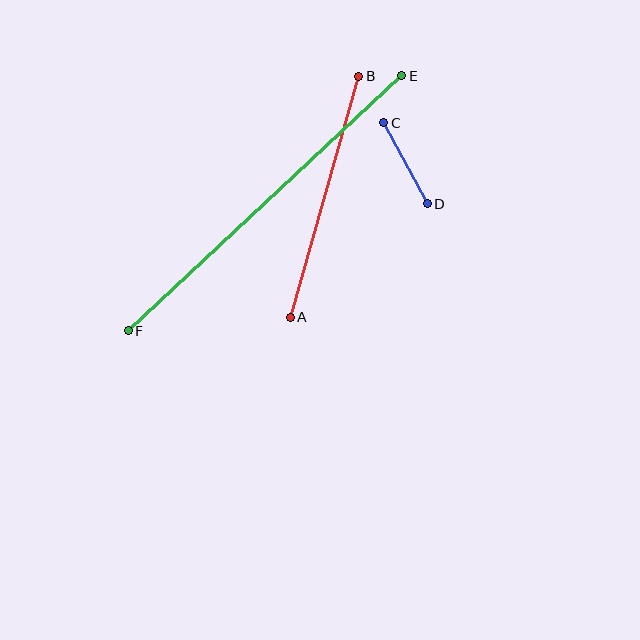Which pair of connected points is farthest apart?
Points E and F are farthest apart.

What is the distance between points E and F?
The distance is approximately 374 pixels.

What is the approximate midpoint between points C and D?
The midpoint is at approximately (405, 163) pixels.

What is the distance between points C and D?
The distance is approximately 92 pixels.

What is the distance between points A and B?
The distance is approximately 251 pixels.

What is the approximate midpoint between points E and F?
The midpoint is at approximately (265, 203) pixels.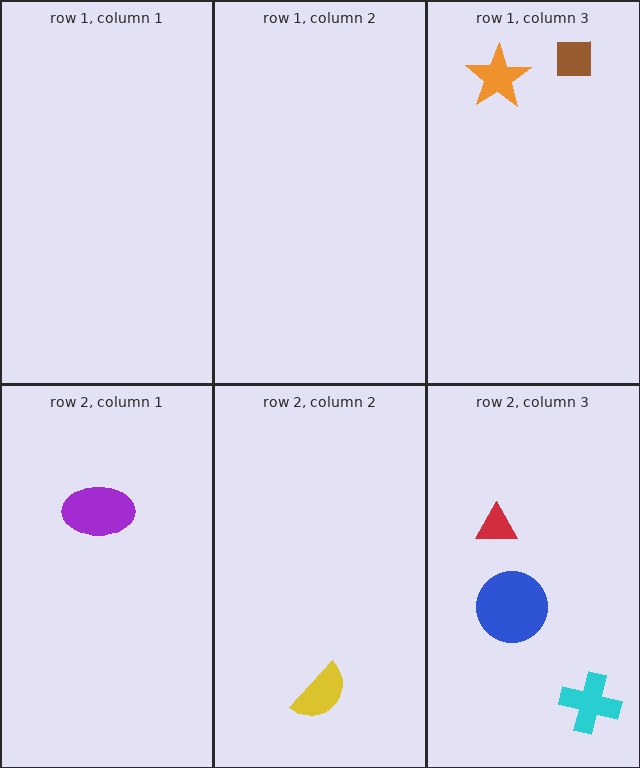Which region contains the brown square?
The row 1, column 3 region.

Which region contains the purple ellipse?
The row 2, column 1 region.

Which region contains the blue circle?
The row 2, column 3 region.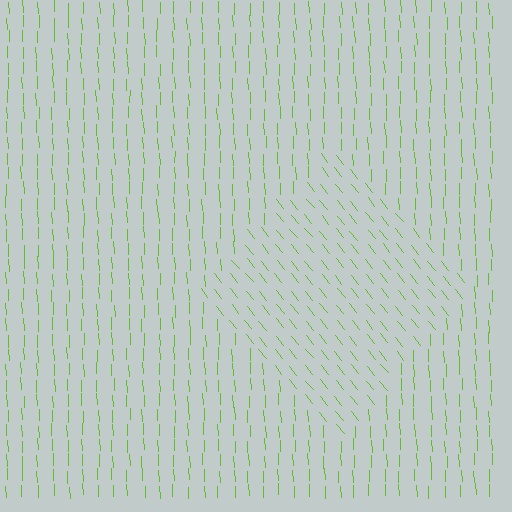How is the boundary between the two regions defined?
The boundary is defined purely by a change in line orientation (approximately 37 degrees difference). All lines are the same color and thickness.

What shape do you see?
I see a diamond.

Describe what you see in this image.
The image is filled with small lime line segments. A diamond region in the image has lines oriented differently from the surrounding lines, creating a visible texture boundary.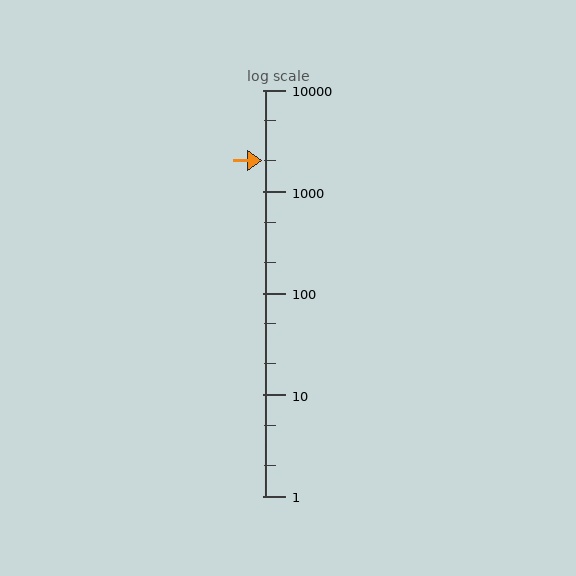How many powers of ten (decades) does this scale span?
The scale spans 4 decades, from 1 to 10000.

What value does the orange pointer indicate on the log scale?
The pointer indicates approximately 2000.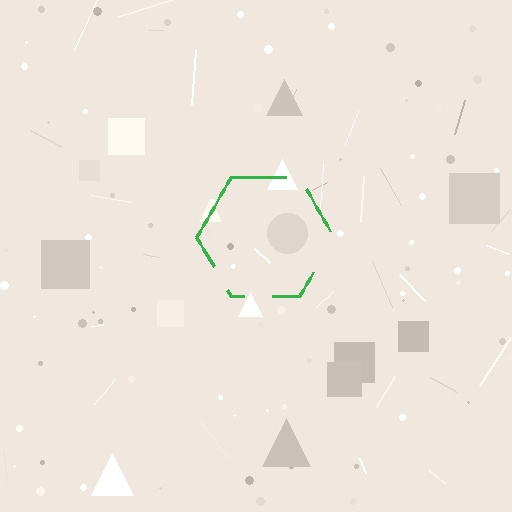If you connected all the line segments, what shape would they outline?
They would outline a hexagon.